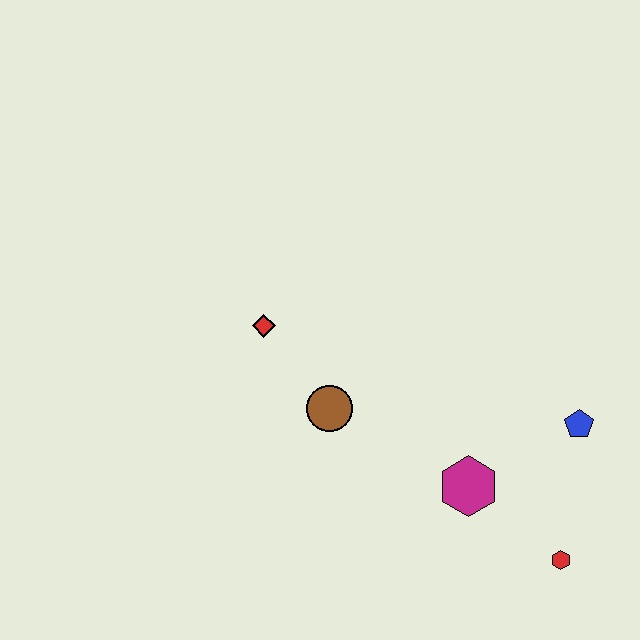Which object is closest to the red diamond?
The brown circle is closest to the red diamond.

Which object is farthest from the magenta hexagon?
The red diamond is farthest from the magenta hexagon.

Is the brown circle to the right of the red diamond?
Yes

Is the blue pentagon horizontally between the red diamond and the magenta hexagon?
No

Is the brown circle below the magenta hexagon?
No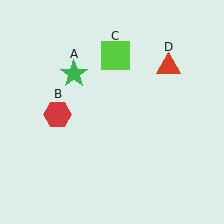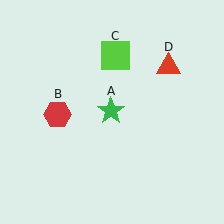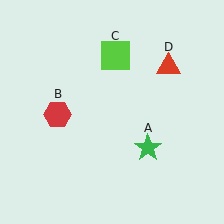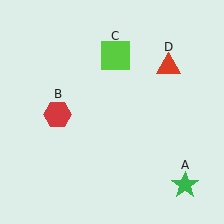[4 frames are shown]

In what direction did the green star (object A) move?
The green star (object A) moved down and to the right.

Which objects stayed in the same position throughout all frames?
Red hexagon (object B) and lime square (object C) and red triangle (object D) remained stationary.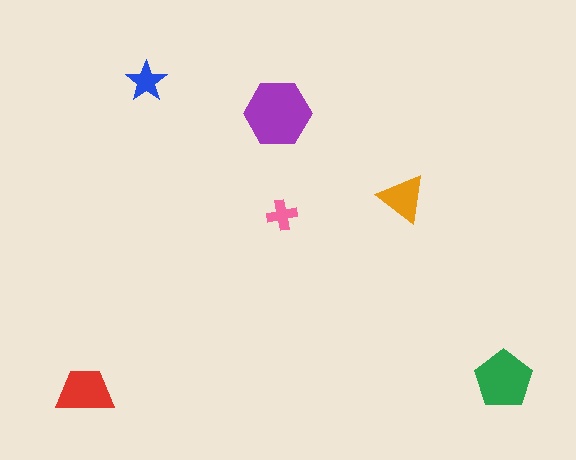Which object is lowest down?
The red trapezoid is bottommost.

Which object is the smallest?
The pink cross.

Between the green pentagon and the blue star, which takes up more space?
The green pentagon.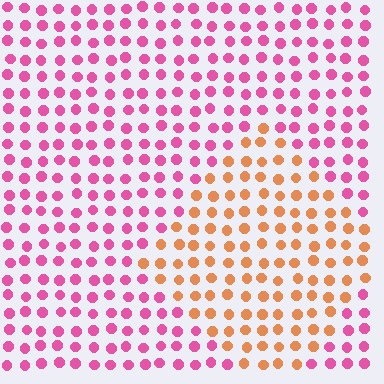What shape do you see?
I see a diamond.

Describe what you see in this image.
The image is filled with small pink elements in a uniform arrangement. A diamond-shaped region is visible where the elements are tinted to a slightly different hue, forming a subtle color boundary.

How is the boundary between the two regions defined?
The boundary is defined purely by a slight shift in hue (about 57 degrees). Spacing, size, and orientation are identical on both sides.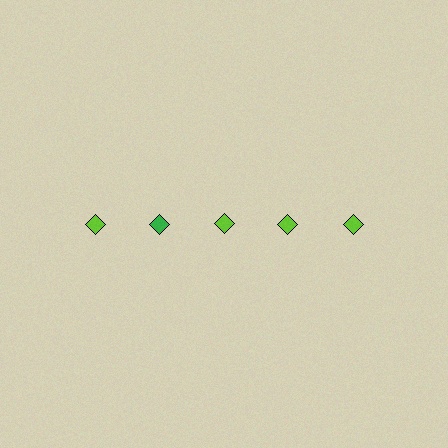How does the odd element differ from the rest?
It has a different color: green instead of lime.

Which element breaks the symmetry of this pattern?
The green diamond in the top row, second from left column breaks the symmetry. All other shapes are lime diamonds.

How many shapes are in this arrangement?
There are 5 shapes arranged in a grid pattern.